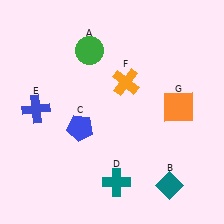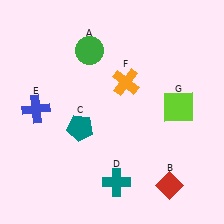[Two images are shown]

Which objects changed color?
B changed from teal to red. C changed from blue to teal. G changed from orange to lime.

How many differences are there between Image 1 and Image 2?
There are 3 differences between the two images.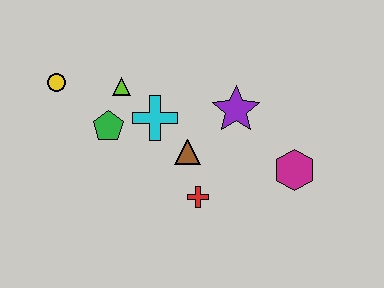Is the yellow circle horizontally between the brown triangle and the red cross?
No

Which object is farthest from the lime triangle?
The magenta hexagon is farthest from the lime triangle.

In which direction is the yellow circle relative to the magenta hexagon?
The yellow circle is to the left of the magenta hexagon.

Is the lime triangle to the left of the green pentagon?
No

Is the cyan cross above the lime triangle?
No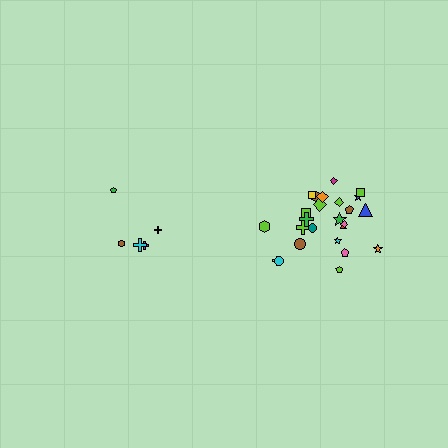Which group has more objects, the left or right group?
The right group.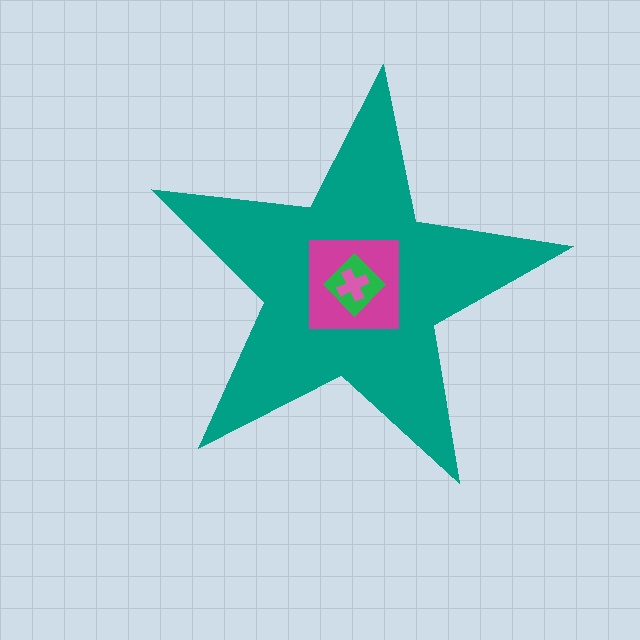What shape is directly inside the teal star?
The magenta square.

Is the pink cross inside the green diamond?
Yes.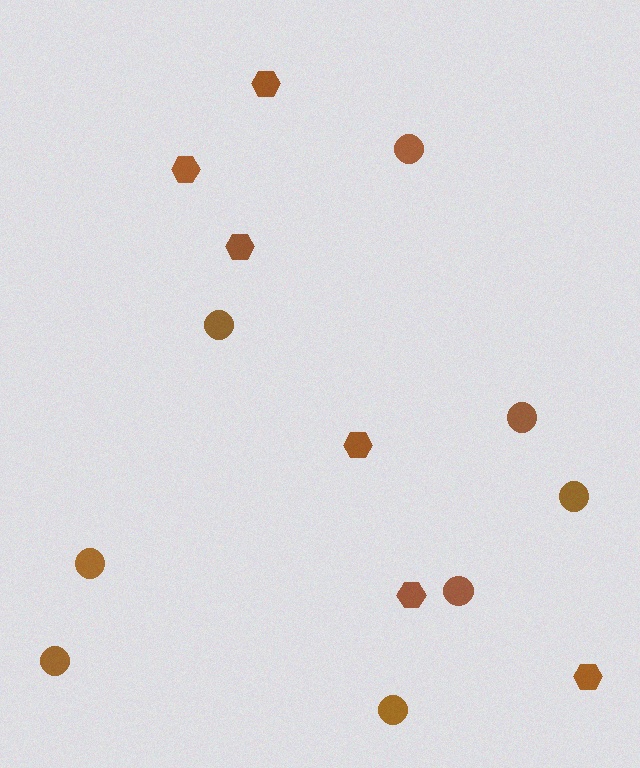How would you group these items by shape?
There are 2 groups: one group of circles (8) and one group of hexagons (6).